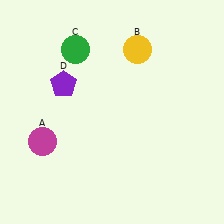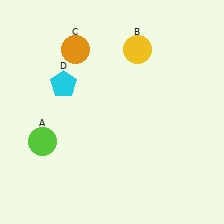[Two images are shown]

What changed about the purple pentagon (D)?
In Image 1, D is purple. In Image 2, it changed to cyan.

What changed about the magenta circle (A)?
In Image 1, A is magenta. In Image 2, it changed to lime.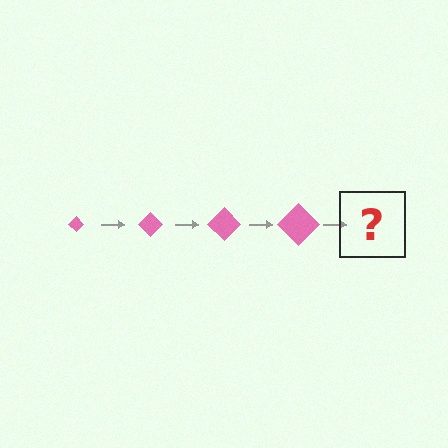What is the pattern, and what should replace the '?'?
The pattern is that the diamond gets progressively larger each step. The '?' should be a pink diamond, larger than the previous one.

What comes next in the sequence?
The next element should be a pink diamond, larger than the previous one.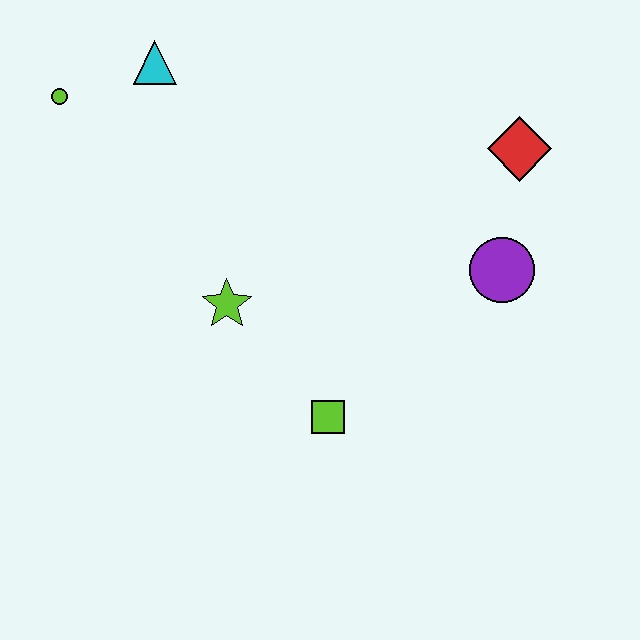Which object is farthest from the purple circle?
The lime circle is farthest from the purple circle.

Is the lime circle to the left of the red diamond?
Yes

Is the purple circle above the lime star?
Yes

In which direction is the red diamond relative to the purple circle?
The red diamond is above the purple circle.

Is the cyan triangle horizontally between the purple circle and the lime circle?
Yes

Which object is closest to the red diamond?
The purple circle is closest to the red diamond.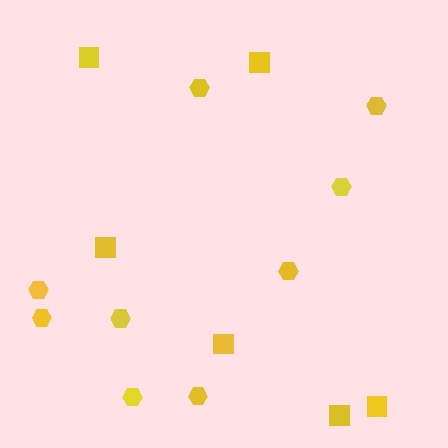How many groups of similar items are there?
There are 2 groups: one group of hexagons (9) and one group of squares (6).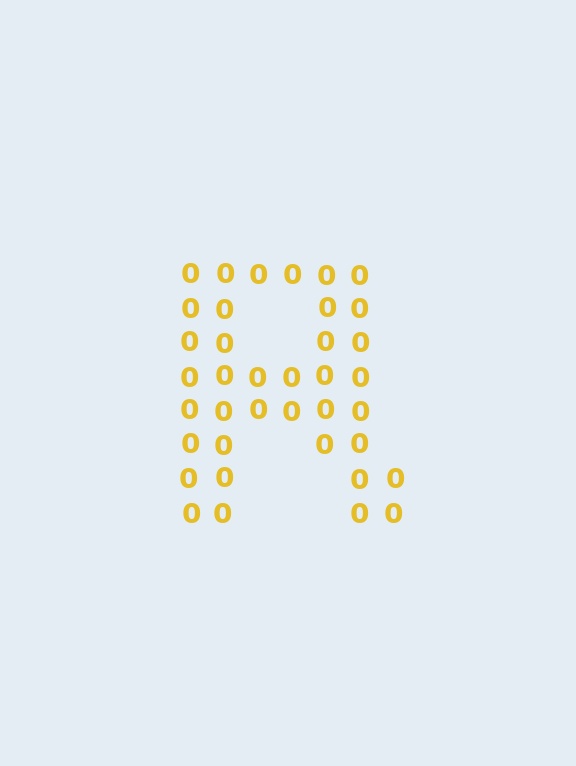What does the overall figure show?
The overall figure shows the letter R.